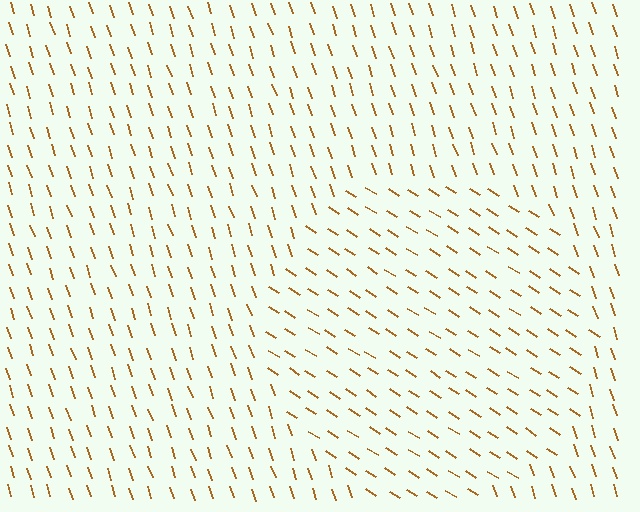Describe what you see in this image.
The image is filled with small brown line segments. A circle region in the image has lines oriented differently from the surrounding lines, creating a visible texture boundary.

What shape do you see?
I see a circle.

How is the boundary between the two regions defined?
The boundary is defined purely by a change in line orientation (approximately 39 degrees difference). All lines are the same color and thickness.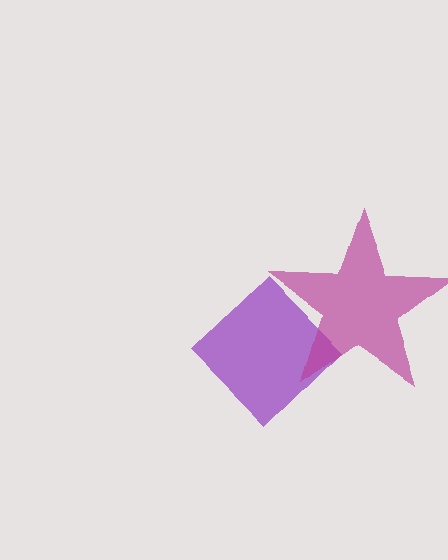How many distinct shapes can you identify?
There are 2 distinct shapes: a purple diamond, a magenta star.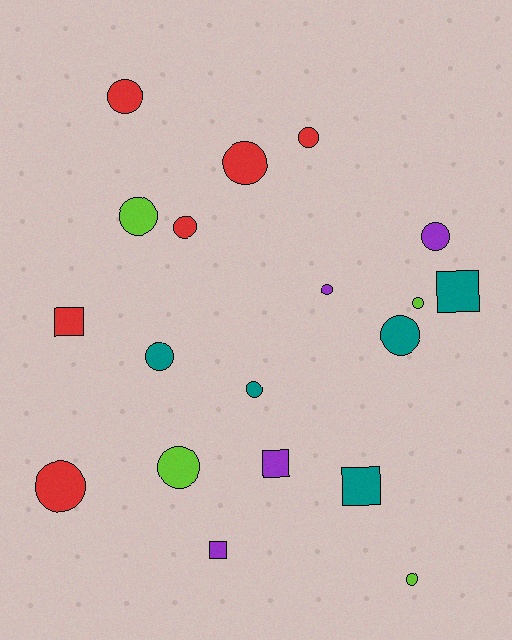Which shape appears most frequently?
Circle, with 14 objects.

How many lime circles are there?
There are 4 lime circles.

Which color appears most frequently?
Red, with 6 objects.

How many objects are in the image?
There are 19 objects.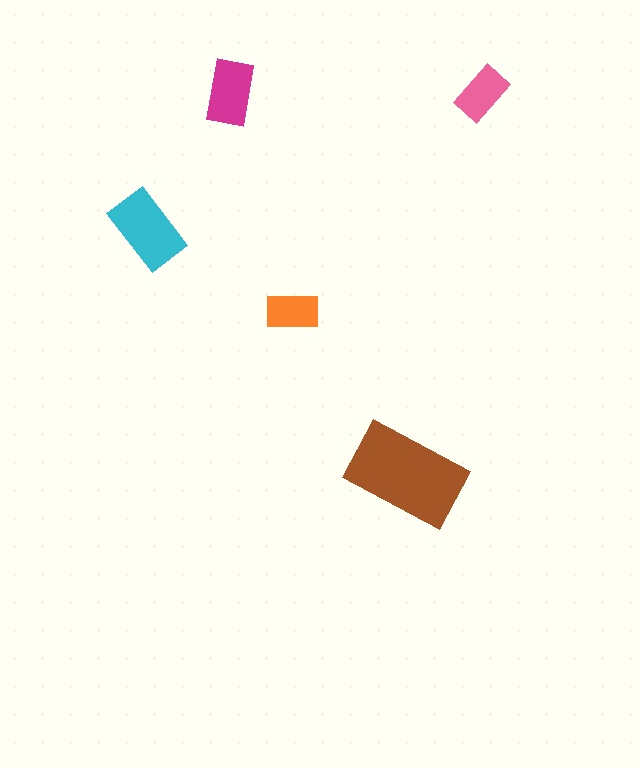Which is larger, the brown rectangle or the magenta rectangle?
The brown one.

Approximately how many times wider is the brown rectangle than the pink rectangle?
About 2 times wider.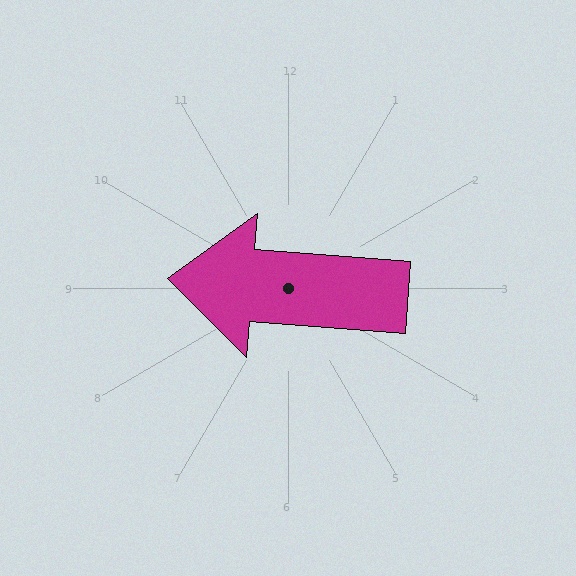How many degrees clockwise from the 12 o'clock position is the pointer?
Approximately 275 degrees.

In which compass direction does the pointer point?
West.